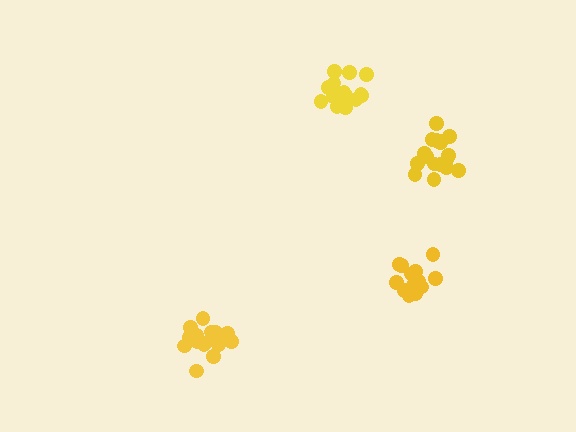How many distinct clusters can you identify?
There are 4 distinct clusters.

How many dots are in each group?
Group 1: 18 dots, Group 2: 15 dots, Group 3: 18 dots, Group 4: 17 dots (68 total).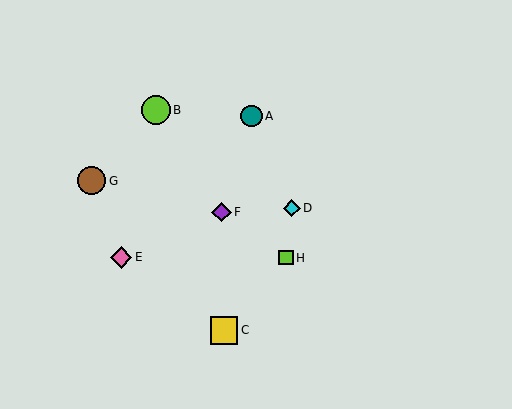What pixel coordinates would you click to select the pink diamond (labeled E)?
Click at (121, 257) to select the pink diamond E.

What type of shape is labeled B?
Shape B is a lime circle.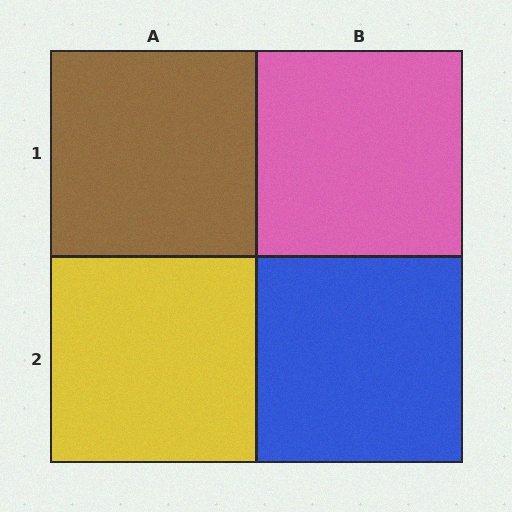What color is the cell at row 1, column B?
Pink.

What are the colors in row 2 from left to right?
Yellow, blue.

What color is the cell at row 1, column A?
Brown.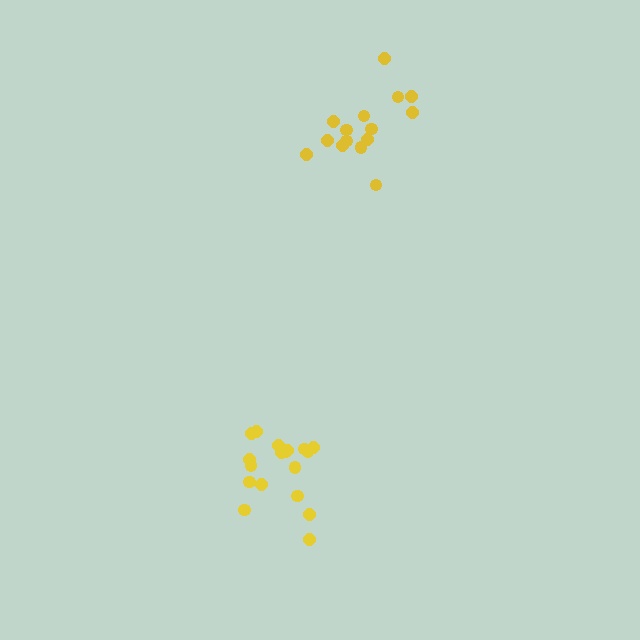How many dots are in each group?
Group 1: 18 dots, Group 2: 15 dots (33 total).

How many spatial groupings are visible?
There are 2 spatial groupings.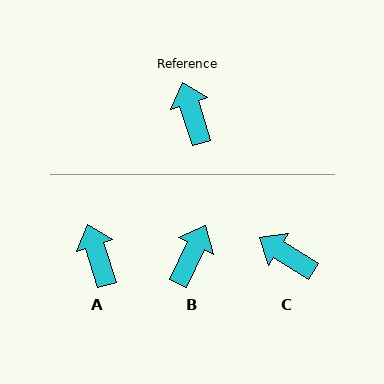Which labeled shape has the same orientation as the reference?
A.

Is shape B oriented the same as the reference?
No, it is off by about 43 degrees.